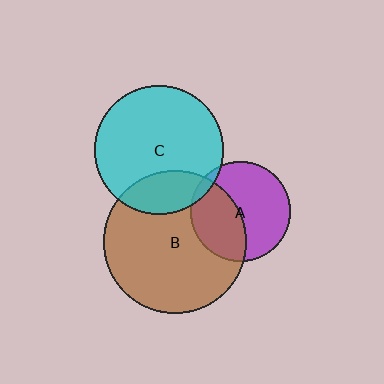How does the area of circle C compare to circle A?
Approximately 1.6 times.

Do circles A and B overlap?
Yes.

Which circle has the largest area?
Circle B (brown).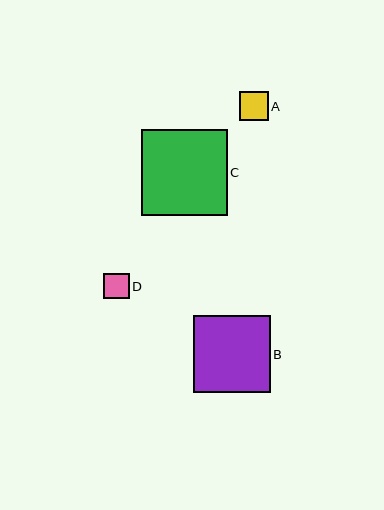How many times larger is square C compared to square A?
Square C is approximately 2.9 times the size of square A.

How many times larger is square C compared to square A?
Square C is approximately 2.9 times the size of square A.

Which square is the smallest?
Square D is the smallest with a size of approximately 26 pixels.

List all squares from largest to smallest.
From largest to smallest: C, B, A, D.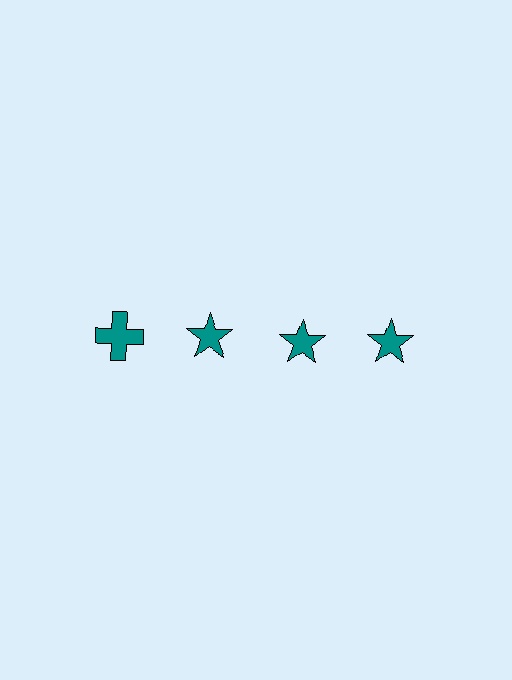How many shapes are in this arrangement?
There are 4 shapes arranged in a grid pattern.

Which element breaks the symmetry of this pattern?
The teal cross in the top row, leftmost column breaks the symmetry. All other shapes are teal stars.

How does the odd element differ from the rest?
It has a different shape: cross instead of star.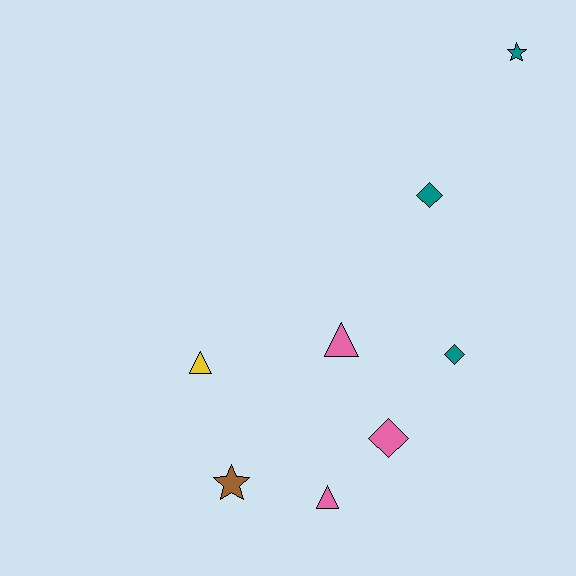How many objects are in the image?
There are 8 objects.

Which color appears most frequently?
Teal, with 3 objects.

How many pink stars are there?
There are no pink stars.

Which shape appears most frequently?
Triangle, with 3 objects.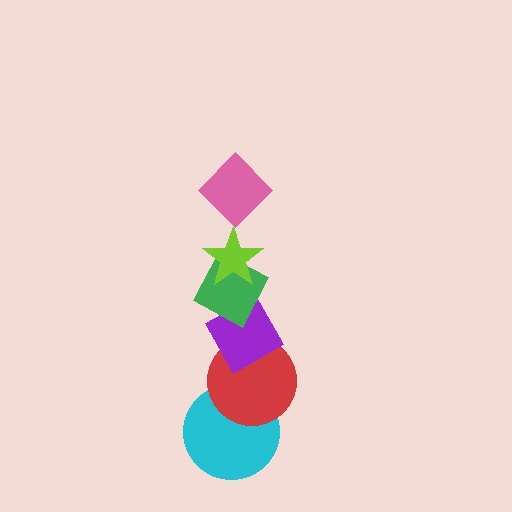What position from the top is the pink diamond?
The pink diamond is 1st from the top.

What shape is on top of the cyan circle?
The red circle is on top of the cyan circle.